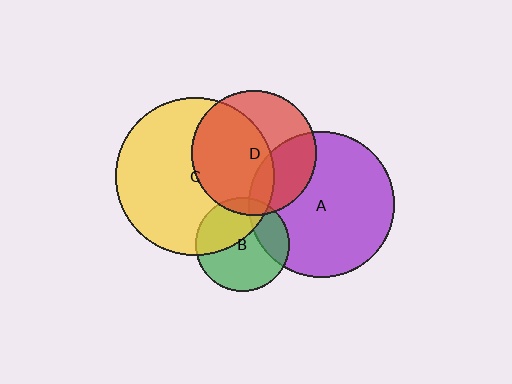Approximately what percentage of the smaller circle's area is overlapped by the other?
Approximately 5%.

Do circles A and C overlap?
Yes.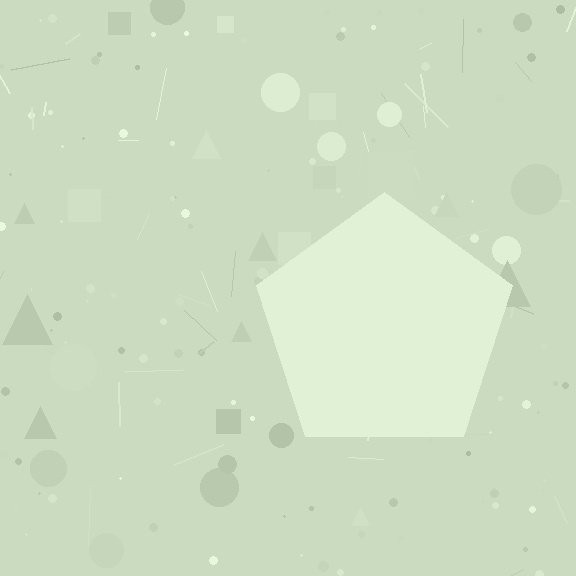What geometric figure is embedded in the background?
A pentagon is embedded in the background.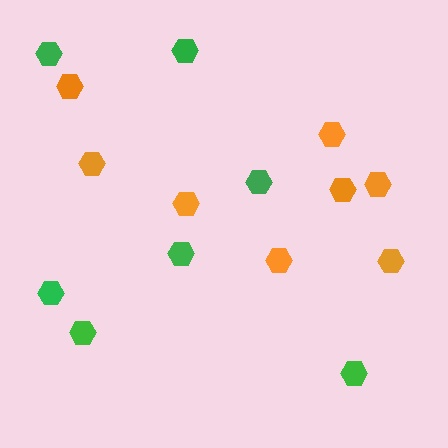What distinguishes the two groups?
There are 2 groups: one group of green hexagons (7) and one group of orange hexagons (8).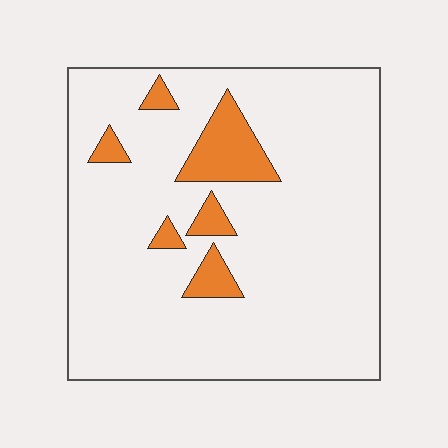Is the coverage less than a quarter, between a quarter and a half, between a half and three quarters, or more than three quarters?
Less than a quarter.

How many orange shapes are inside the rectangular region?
6.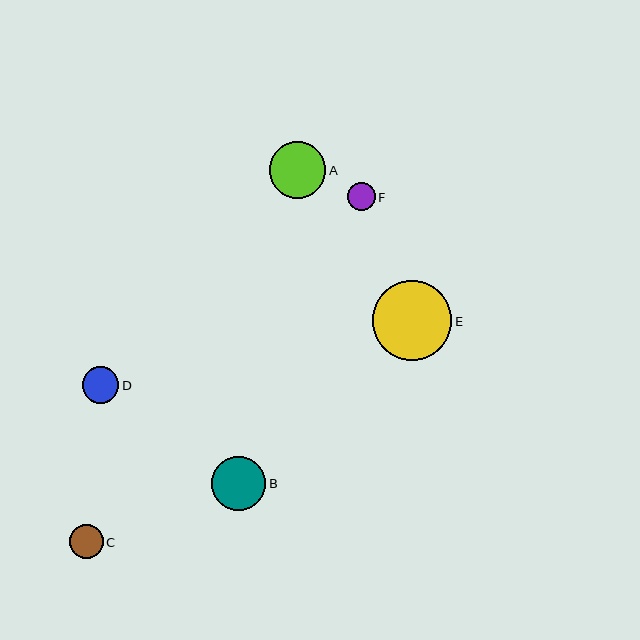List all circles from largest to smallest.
From largest to smallest: E, A, B, D, C, F.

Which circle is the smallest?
Circle F is the smallest with a size of approximately 28 pixels.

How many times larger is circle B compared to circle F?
Circle B is approximately 1.9 times the size of circle F.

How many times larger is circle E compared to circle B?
Circle E is approximately 1.5 times the size of circle B.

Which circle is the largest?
Circle E is the largest with a size of approximately 79 pixels.